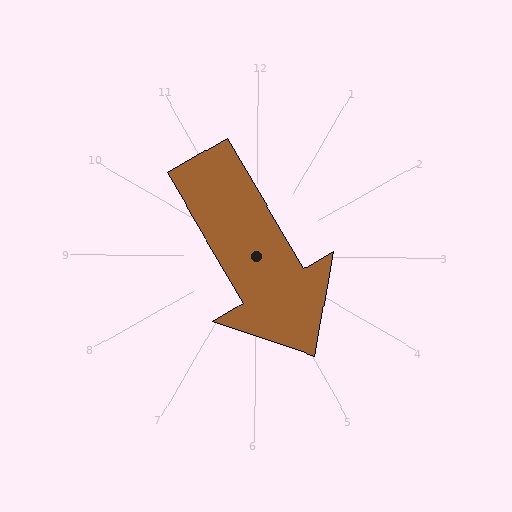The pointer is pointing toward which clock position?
Roughly 5 o'clock.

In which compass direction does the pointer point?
Southeast.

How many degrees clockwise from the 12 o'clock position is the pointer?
Approximately 149 degrees.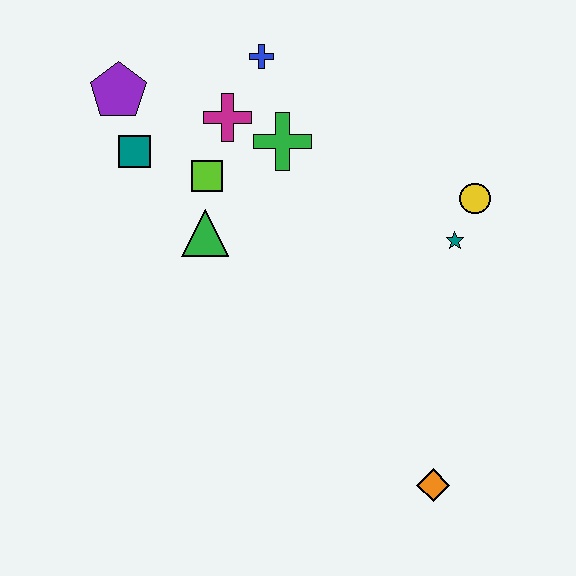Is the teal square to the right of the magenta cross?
No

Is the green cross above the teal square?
Yes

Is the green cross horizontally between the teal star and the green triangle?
Yes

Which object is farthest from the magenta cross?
The orange diamond is farthest from the magenta cross.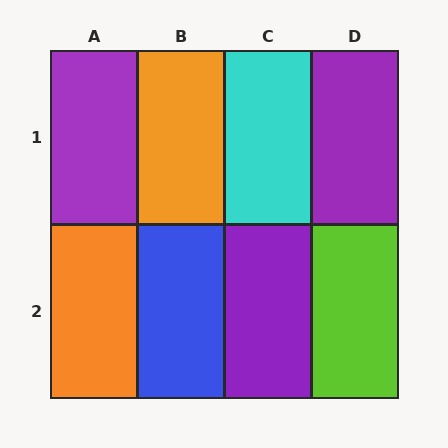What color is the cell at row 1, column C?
Cyan.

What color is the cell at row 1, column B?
Orange.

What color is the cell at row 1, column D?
Purple.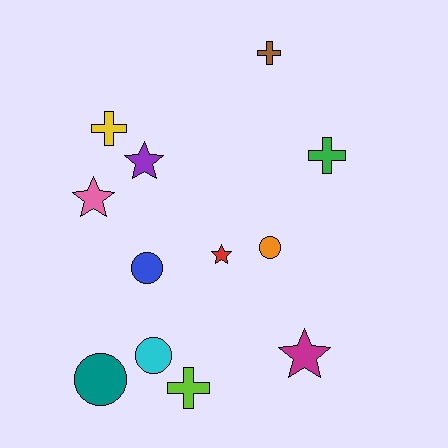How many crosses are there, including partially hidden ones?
There are 4 crosses.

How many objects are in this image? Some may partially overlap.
There are 12 objects.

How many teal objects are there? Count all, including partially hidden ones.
There is 1 teal object.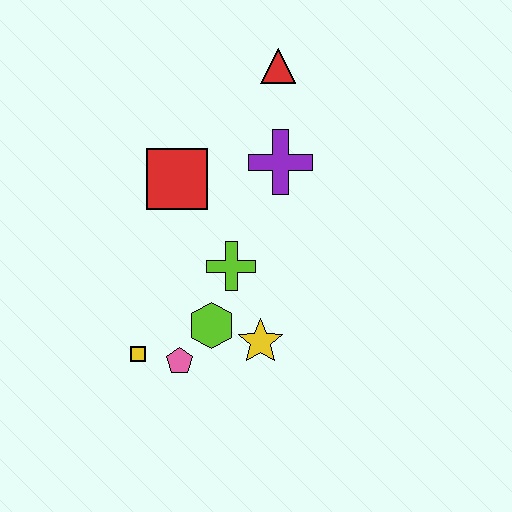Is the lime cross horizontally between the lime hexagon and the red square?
No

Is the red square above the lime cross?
Yes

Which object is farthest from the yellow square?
The red triangle is farthest from the yellow square.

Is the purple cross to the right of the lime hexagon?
Yes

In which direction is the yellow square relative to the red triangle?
The yellow square is below the red triangle.